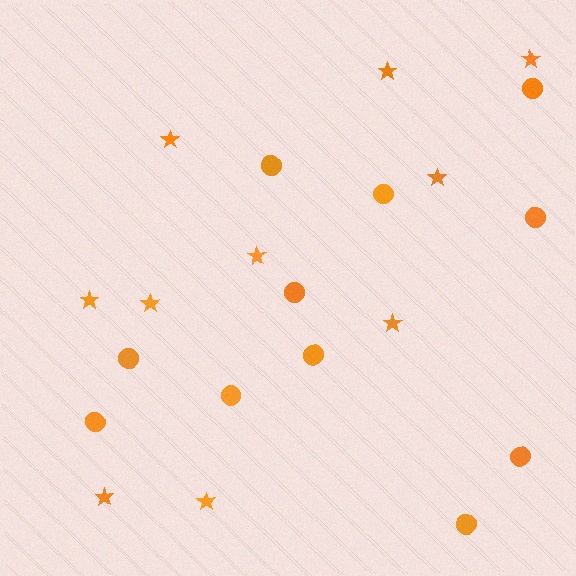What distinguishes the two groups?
There are 2 groups: one group of stars (10) and one group of circles (11).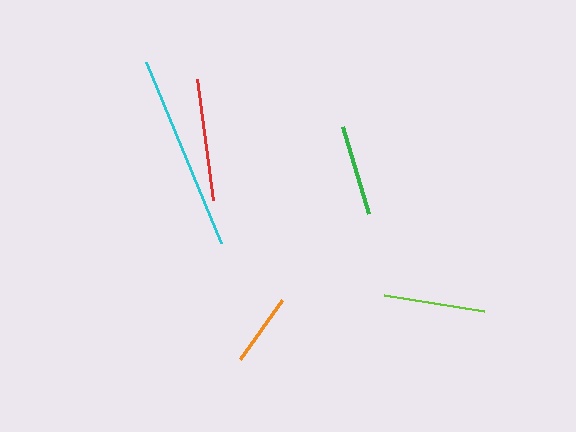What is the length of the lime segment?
The lime segment is approximately 102 pixels long.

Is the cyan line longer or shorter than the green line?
The cyan line is longer than the green line.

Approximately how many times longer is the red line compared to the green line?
The red line is approximately 1.3 times the length of the green line.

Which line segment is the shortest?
The orange line is the shortest at approximately 72 pixels.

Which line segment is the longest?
The cyan line is the longest at approximately 196 pixels.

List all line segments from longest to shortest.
From longest to shortest: cyan, red, lime, green, orange.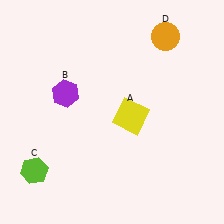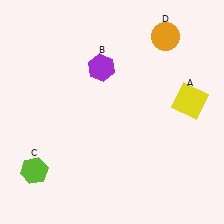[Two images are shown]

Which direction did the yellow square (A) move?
The yellow square (A) moved right.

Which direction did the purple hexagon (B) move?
The purple hexagon (B) moved right.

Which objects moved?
The objects that moved are: the yellow square (A), the purple hexagon (B).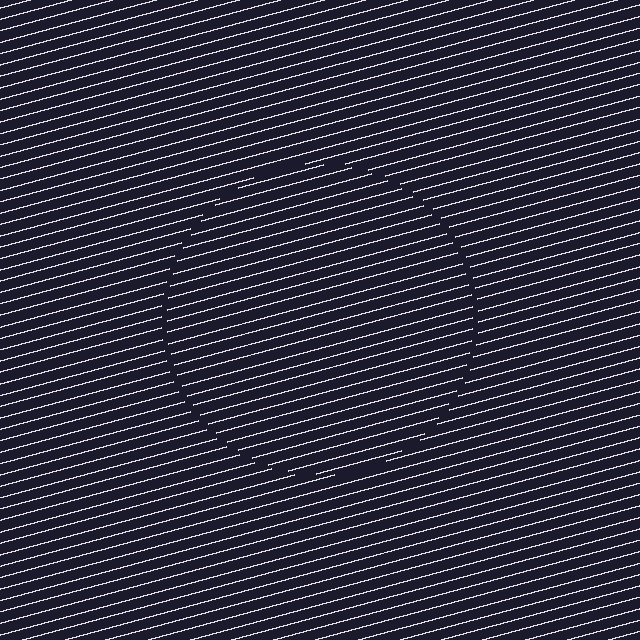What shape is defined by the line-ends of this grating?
An illusory circle. The interior of the shape contains the same grating, shifted by half a period — the contour is defined by the phase discontinuity where line-ends from the inner and outer gratings abut.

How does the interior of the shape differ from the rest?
The interior of the shape contains the same grating, shifted by half a period — the contour is defined by the phase discontinuity where line-ends from the inner and outer gratings abut.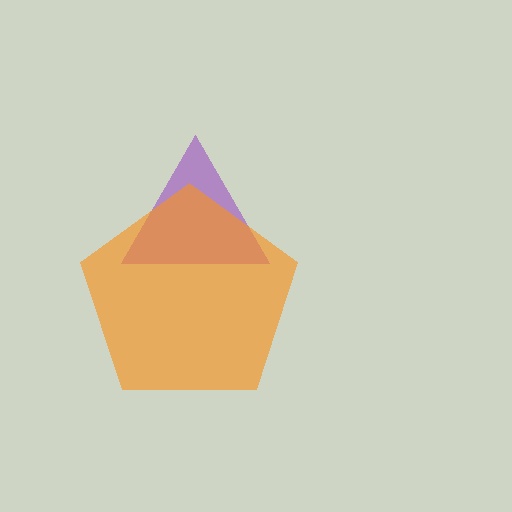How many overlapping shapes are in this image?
There are 2 overlapping shapes in the image.